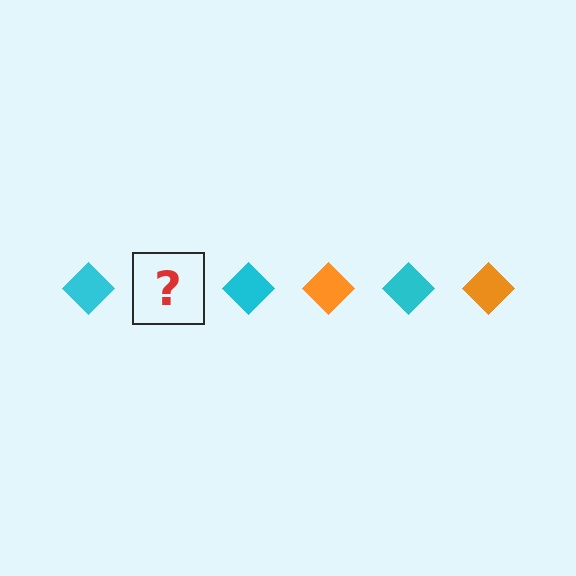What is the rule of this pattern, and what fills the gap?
The rule is that the pattern cycles through cyan, orange diamonds. The gap should be filled with an orange diamond.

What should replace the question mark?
The question mark should be replaced with an orange diamond.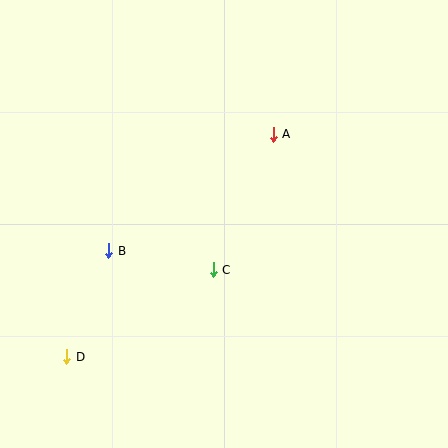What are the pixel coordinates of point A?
Point A is at (273, 134).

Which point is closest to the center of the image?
Point C at (213, 270) is closest to the center.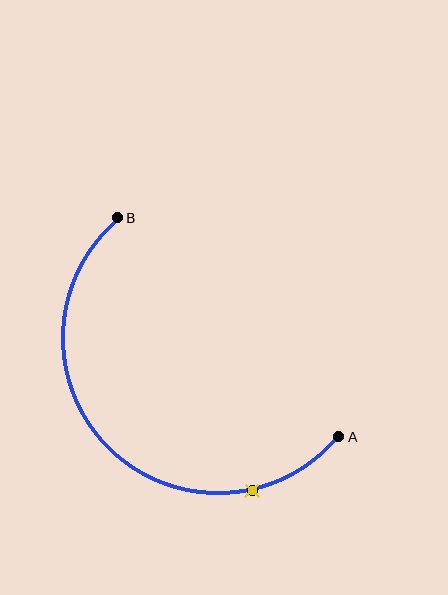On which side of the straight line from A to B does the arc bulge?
The arc bulges below and to the left of the straight line connecting A and B.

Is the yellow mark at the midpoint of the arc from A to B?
No. The yellow mark lies on the arc but is closer to endpoint A. The arc midpoint would be at the point on the curve equidistant along the arc from both A and B.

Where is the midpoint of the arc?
The arc midpoint is the point on the curve farthest from the straight line joining A and B. It sits below and to the left of that line.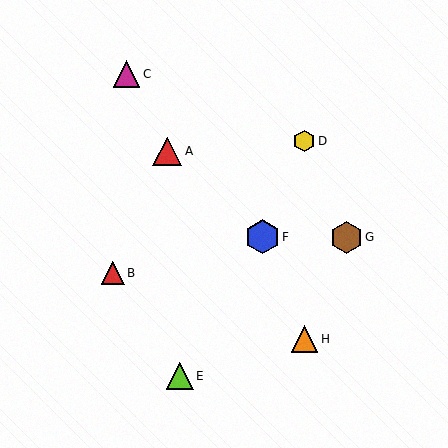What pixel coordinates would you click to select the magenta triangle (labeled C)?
Click at (126, 74) to select the magenta triangle C.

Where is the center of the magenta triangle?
The center of the magenta triangle is at (126, 74).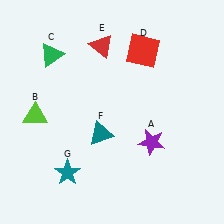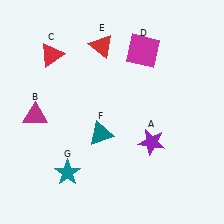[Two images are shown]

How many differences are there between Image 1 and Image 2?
There are 3 differences between the two images.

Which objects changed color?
B changed from lime to magenta. C changed from green to red. D changed from red to magenta.